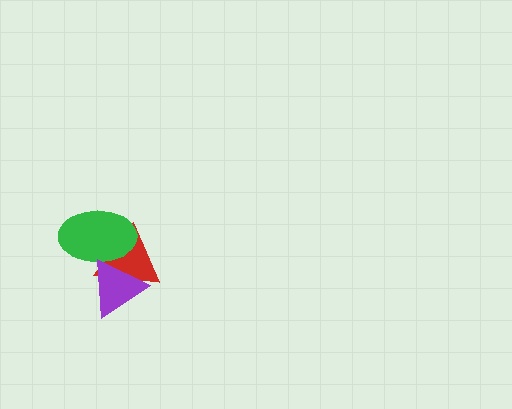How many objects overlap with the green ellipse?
2 objects overlap with the green ellipse.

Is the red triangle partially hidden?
Yes, it is partially covered by another shape.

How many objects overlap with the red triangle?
2 objects overlap with the red triangle.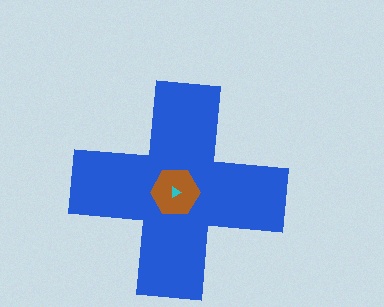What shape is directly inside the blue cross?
The brown hexagon.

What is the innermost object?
The cyan triangle.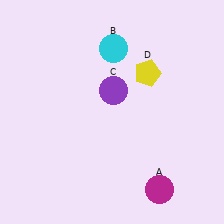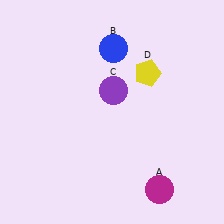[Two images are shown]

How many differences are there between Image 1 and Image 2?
There is 1 difference between the two images.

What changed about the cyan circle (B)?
In Image 1, B is cyan. In Image 2, it changed to blue.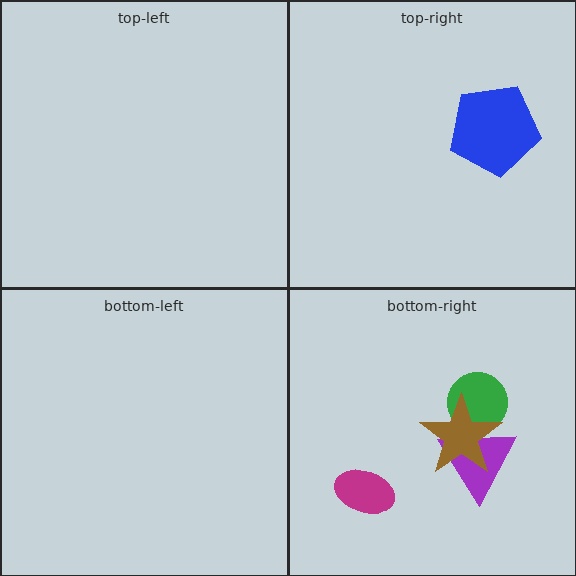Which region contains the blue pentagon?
The top-right region.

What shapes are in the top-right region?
The blue pentagon.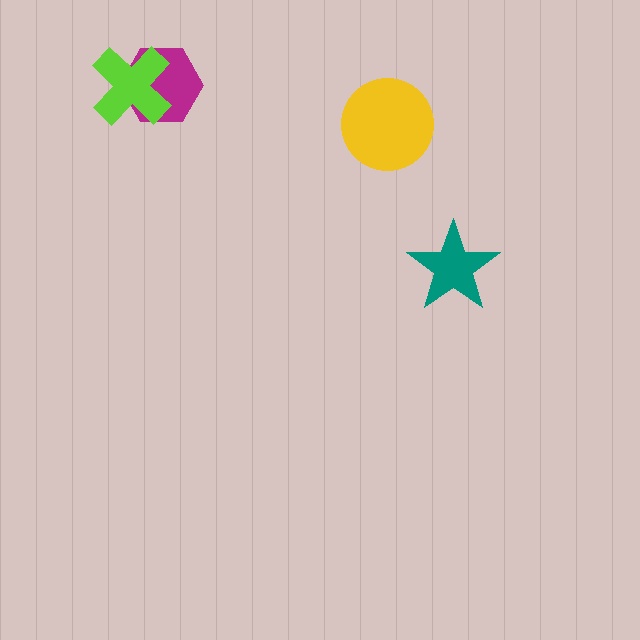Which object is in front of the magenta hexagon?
The lime cross is in front of the magenta hexagon.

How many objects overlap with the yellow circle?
0 objects overlap with the yellow circle.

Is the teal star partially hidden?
No, no other shape covers it.